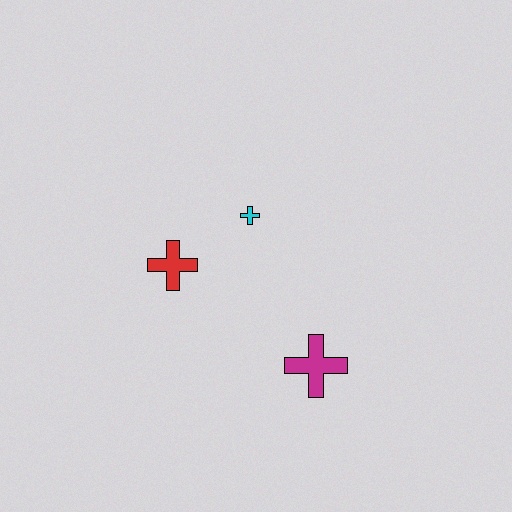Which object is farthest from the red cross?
The magenta cross is farthest from the red cross.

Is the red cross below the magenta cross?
No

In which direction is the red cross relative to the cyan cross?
The red cross is to the left of the cyan cross.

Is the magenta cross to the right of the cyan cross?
Yes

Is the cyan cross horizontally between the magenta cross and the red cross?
Yes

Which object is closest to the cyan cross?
The red cross is closest to the cyan cross.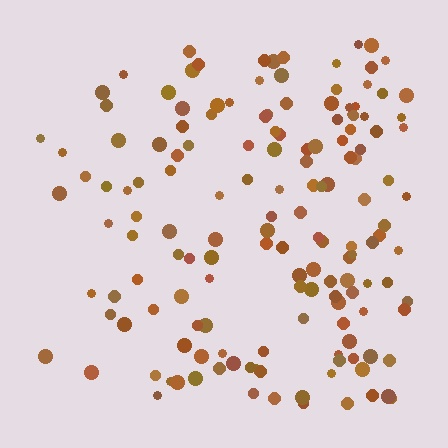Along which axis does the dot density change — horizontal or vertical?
Horizontal.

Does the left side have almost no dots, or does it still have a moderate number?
Still a moderate number, just noticeably fewer than the right.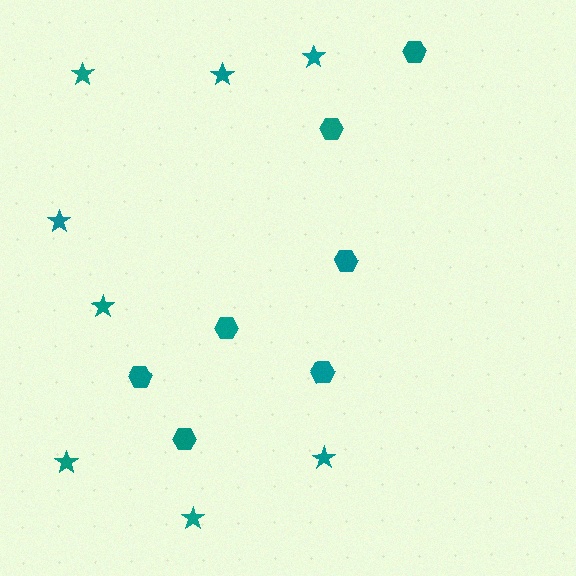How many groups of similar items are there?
There are 2 groups: one group of stars (8) and one group of hexagons (7).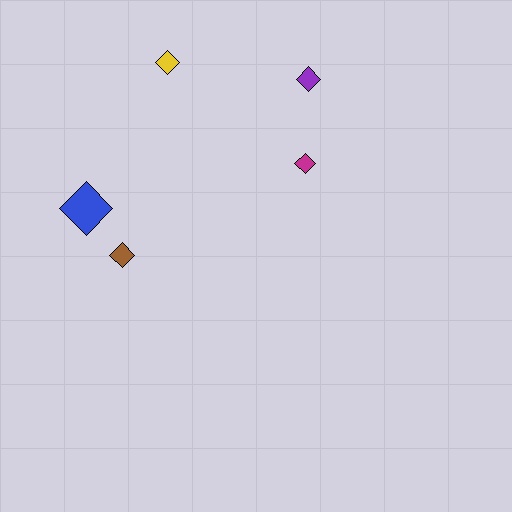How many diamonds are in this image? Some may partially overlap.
There are 5 diamonds.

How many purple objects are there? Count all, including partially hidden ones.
There is 1 purple object.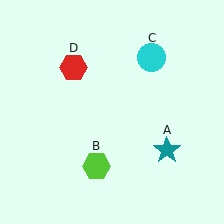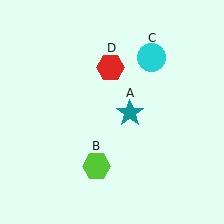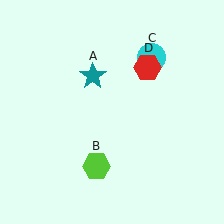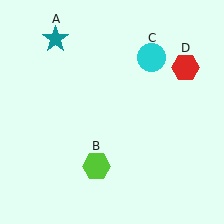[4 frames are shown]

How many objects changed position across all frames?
2 objects changed position: teal star (object A), red hexagon (object D).